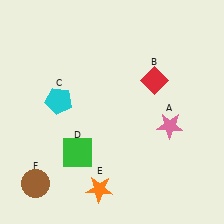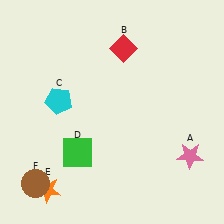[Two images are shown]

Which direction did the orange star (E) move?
The orange star (E) moved left.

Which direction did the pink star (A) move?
The pink star (A) moved down.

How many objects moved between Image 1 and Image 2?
3 objects moved between the two images.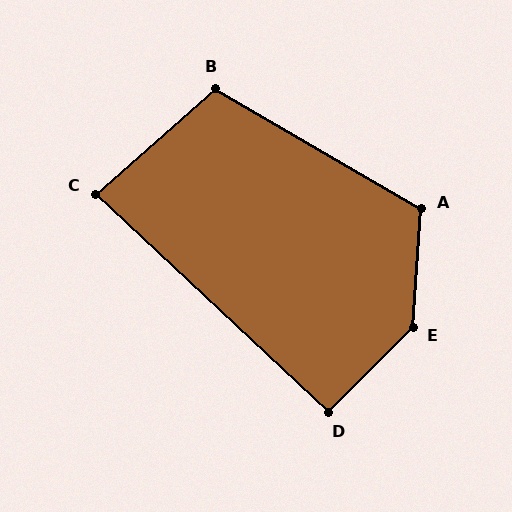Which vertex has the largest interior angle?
E, at approximately 140 degrees.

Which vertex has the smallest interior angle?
C, at approximately 84 degrees.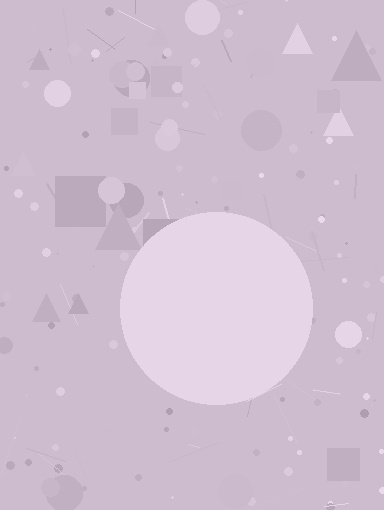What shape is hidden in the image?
A circle is hidden in the image.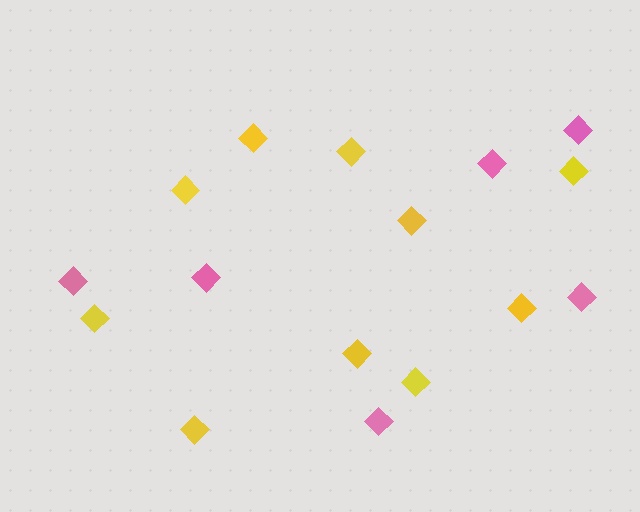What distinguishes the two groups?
There are 2 groups: one group of yellow diamonds (10) and one group of pink diamonds (6).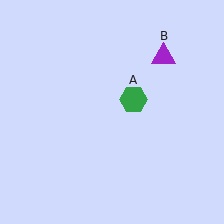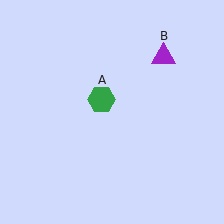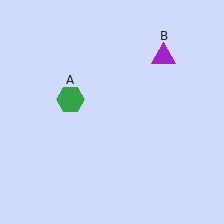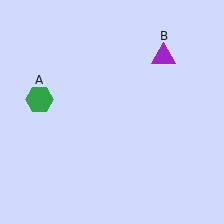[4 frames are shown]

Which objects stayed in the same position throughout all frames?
Purple triangle (object B) remained stationary.